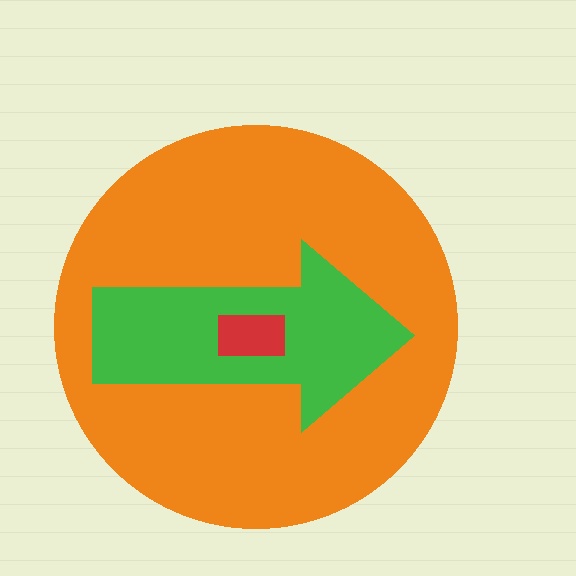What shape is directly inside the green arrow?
The red rectangle.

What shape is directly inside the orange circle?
The green arrow.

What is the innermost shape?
The red rectangle.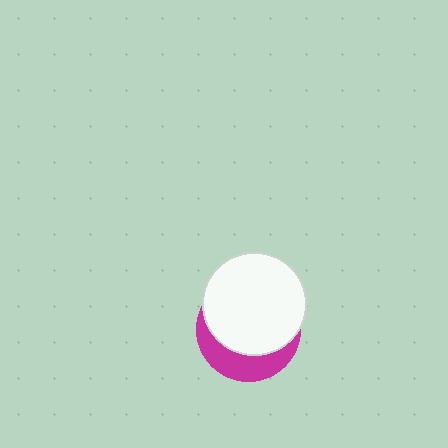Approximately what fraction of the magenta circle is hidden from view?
Roughly 68% of the magenta circle is hidden behind the white circle.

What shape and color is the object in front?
The object in front is a white circle.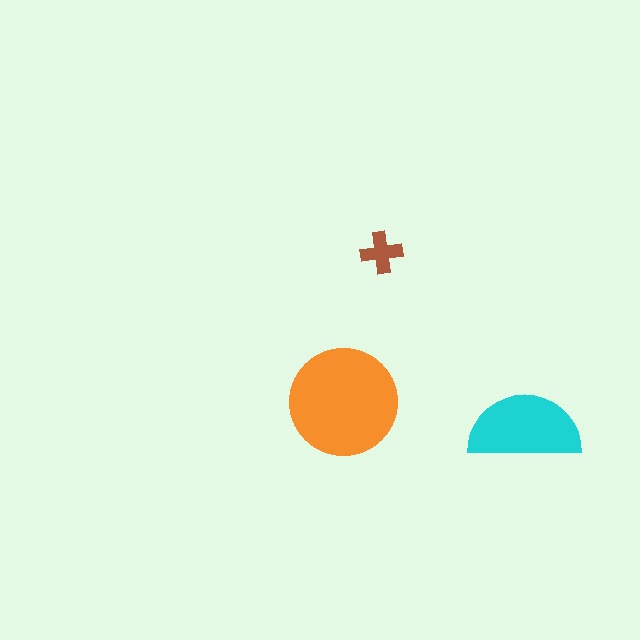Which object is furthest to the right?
The cyan semicircle is rightmost.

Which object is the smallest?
The brown cross.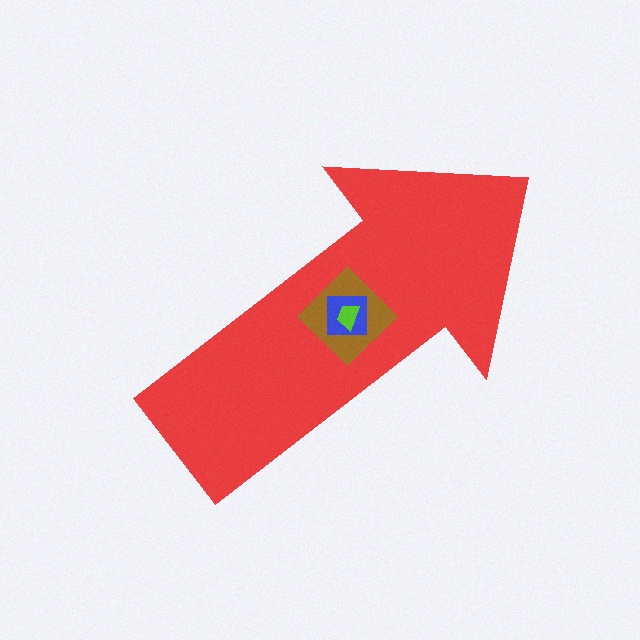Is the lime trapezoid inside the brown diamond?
Yes.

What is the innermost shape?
The lime trapezoid.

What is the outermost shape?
The red arrow.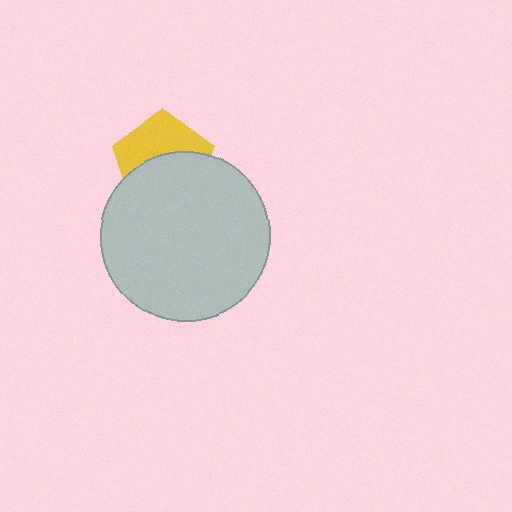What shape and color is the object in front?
The object in front is a light gray circle.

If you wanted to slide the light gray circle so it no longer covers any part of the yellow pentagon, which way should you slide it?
Slide it down — that is the most direct way to separate the two shapes.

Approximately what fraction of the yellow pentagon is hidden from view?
Roughly 55% of the yellow pentagon is hidden behind the light gray circle.